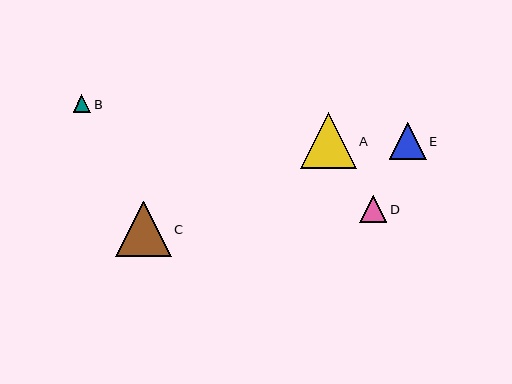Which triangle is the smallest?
Triangle B is the smallest with a size of approximately 17 pixels.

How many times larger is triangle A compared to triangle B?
Triangle A is approximately 3.2 times the size of triangle B.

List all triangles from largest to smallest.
From largest to smallest: A, C, E, D, B.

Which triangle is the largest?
Triangle A is the largest with a size of approximately 56 pixels.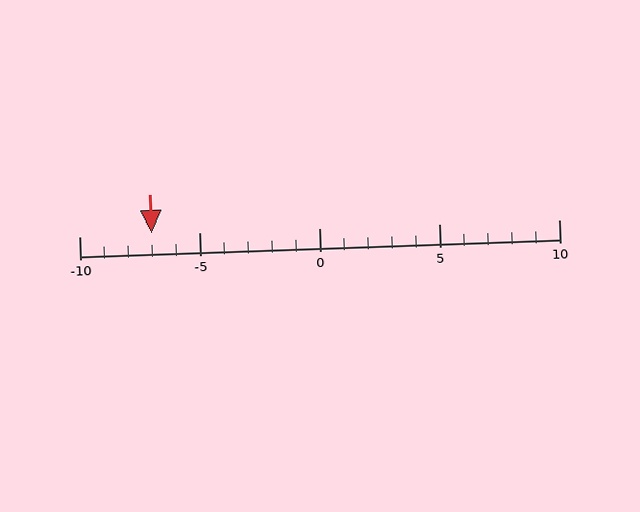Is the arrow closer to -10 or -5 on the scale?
The arrow is closer to -5.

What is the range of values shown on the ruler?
The ruler shows values from -10 to 10.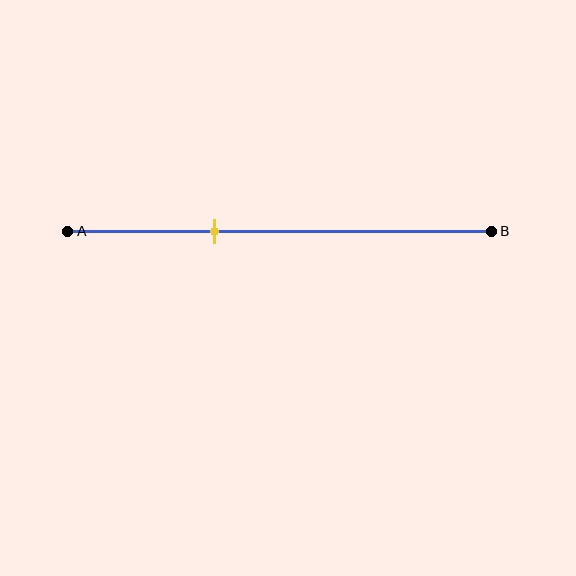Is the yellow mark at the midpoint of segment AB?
No, the mark is at about 35% from A, not at the 50% midpoint.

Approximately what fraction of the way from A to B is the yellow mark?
The yellow mark is approximately 35% of the way from A to B.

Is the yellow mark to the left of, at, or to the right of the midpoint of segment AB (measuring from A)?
The yellow mark is to the left of the midpoint of segment AB.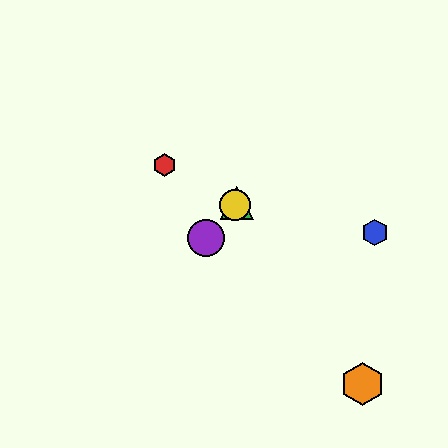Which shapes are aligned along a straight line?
The green triangle, the yellow circle, the purple circle are aligned along a straight line.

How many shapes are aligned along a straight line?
3 shapes (the green triangle, the yellow circle, the purple circle) are aligned along a straight line.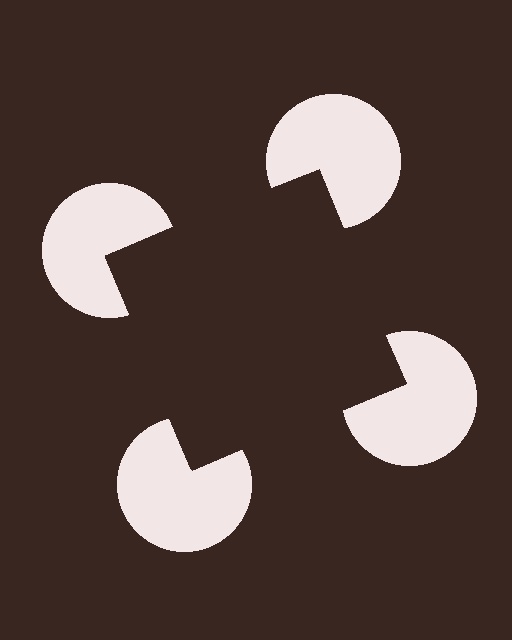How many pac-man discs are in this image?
There are 4 — one at each vertex of the illusory square.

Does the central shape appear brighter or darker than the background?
It typically appears slightly darker than the background, even though no actual brightness change is drawn.